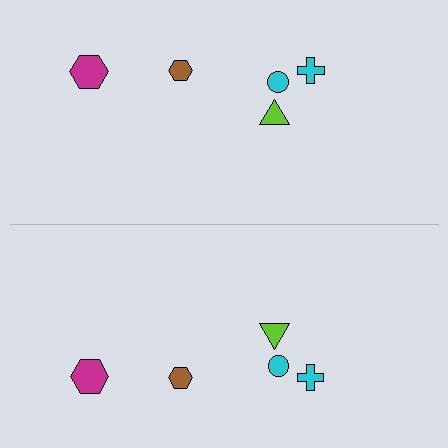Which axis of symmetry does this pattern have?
The pattern has a horizontal axis of symmetry running through the center of the image.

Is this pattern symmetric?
Yes, this pattern has bilateral (reflection) symmetry.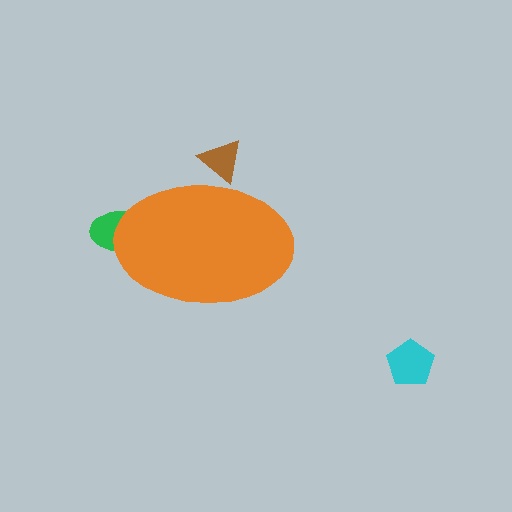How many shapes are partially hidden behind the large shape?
2 shapes are partially hidden.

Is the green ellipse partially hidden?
Yes, the green ellipse is partially hidden behind the orange ellipse.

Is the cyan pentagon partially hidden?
No, the cyan pentagon is fully visible.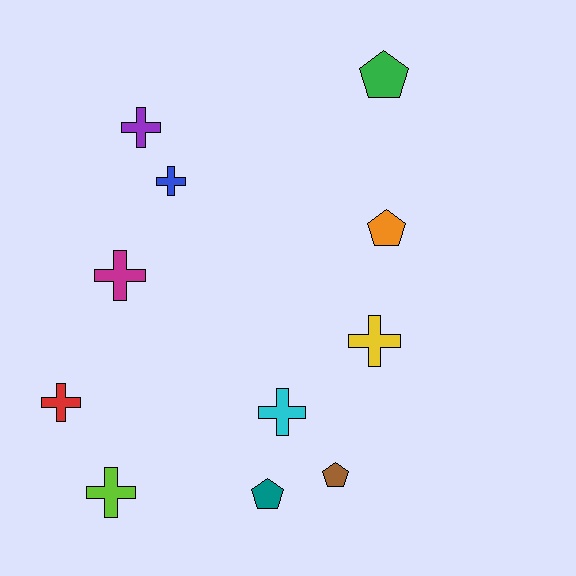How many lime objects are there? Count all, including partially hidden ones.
There is 1 lime object.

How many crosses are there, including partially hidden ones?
There are 7 crosses.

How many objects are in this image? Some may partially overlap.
There are 11 objects.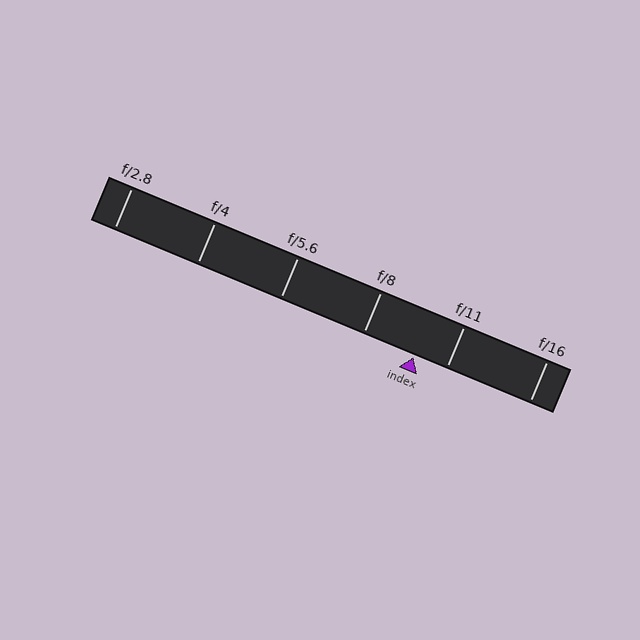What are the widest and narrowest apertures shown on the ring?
The widest aperture shown is f/2.8 and the narrowest is f/16.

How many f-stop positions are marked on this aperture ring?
There are 6 f-stop positions marked.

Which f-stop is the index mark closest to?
The index mark is closest to f/11.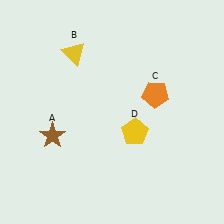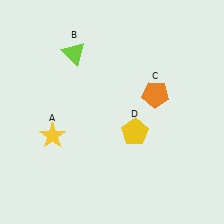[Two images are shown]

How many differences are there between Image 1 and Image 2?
There are 2 differences between the two images.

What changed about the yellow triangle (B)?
In Image 1, B is yellow. In Image 2, it changed to lime.